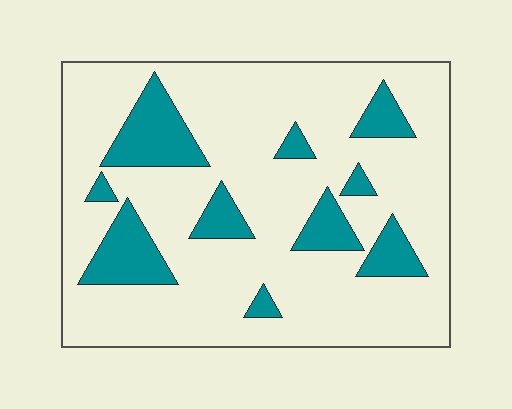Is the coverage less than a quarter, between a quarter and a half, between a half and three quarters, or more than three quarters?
Less than a quarter.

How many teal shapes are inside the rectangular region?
10.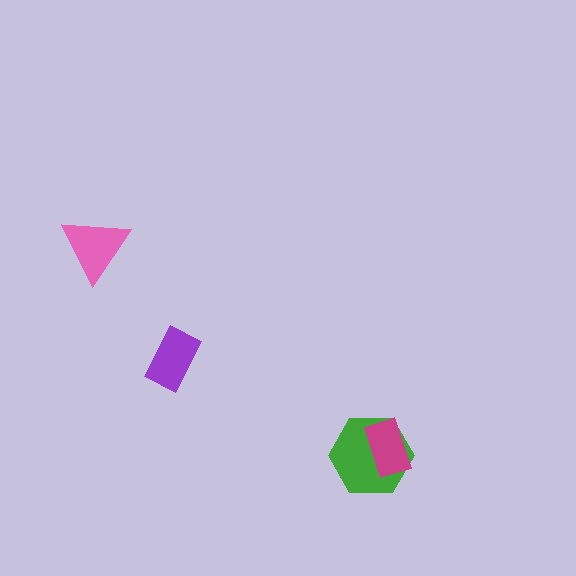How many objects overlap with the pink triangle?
0 objects overlap with the pink triangle.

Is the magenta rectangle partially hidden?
No, no other shape covers it.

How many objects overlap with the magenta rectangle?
1 object overlaps with the magenta rectangle.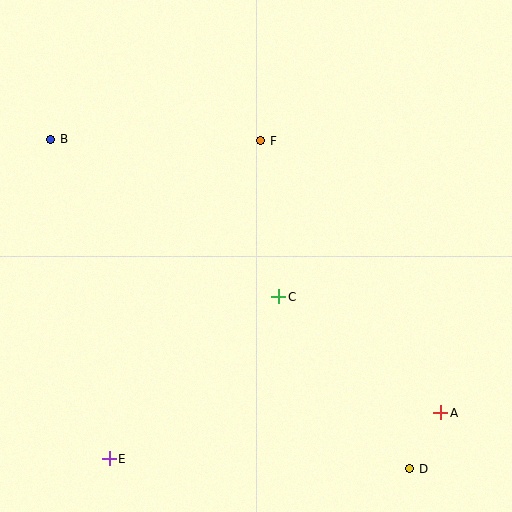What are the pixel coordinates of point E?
Point E is at (109, 459).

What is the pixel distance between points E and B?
The distance between E and B is 325 pixels.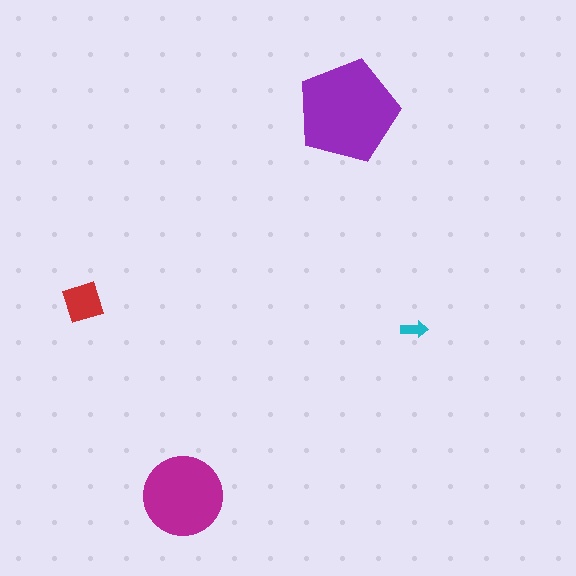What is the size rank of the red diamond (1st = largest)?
3rd.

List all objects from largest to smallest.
The purple pentagon, the magenta circle, the red diamond, the cyan arrow.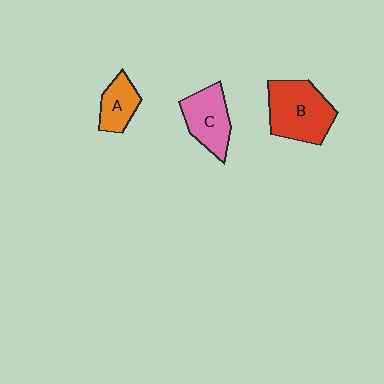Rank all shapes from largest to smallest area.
From largest to smallest: B (red), C (pink), A (orange).